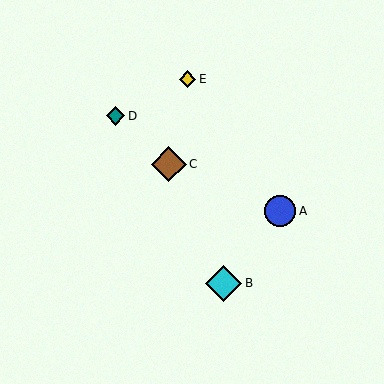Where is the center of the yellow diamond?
The center of the yellow diamond is at (188, 79).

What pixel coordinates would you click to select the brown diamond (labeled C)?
Click at (169, 164) to select the brown diamond C.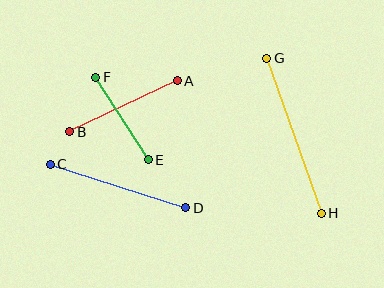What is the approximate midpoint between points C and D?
The midpoint is at approximately (118, 186) pixels.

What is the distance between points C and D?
The distance is approximately 142 pixels.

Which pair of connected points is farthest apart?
Points G and H are farthest apart.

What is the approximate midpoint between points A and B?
The midpoint is at approximately (124, 106) pixels.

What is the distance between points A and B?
The distance is approximately 119 pixels.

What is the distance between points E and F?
The distance is approximately 98 pixels.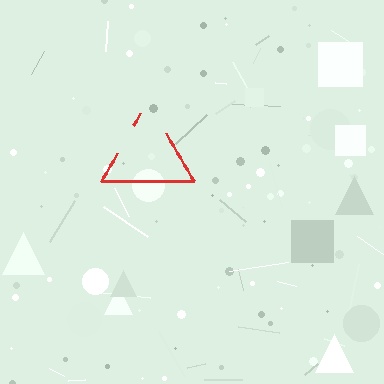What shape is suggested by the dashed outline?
The dashed outline suggests a triangle.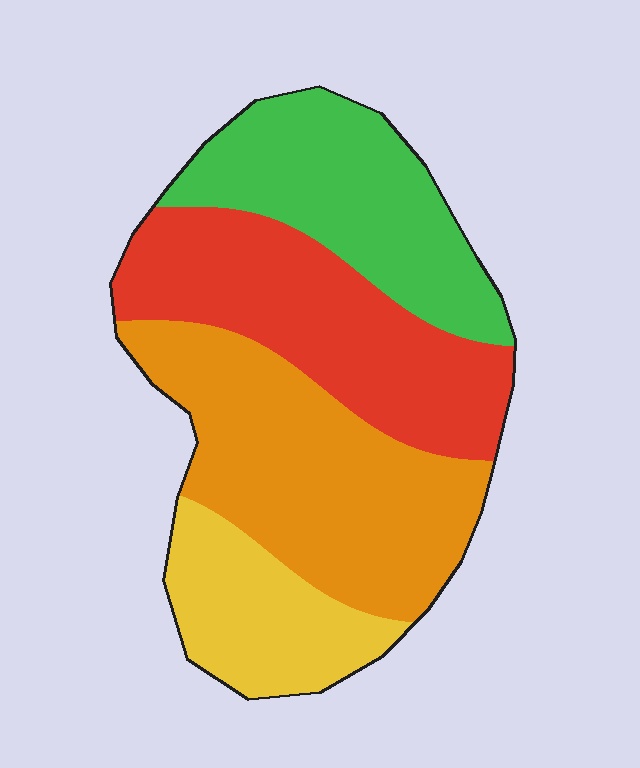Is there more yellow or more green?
Green.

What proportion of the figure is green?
Green covers around 25% of the figure.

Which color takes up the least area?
Yellow, at roughly 15%.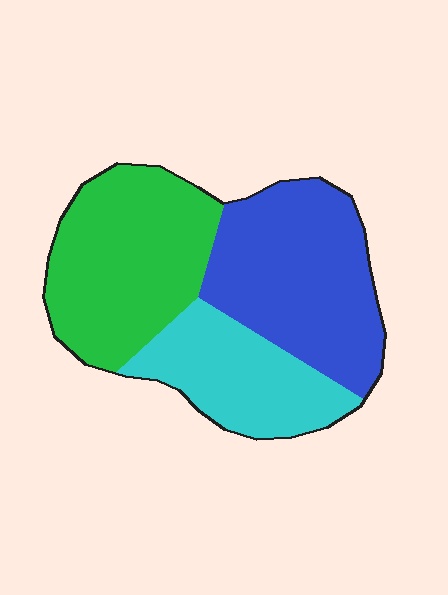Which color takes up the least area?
Cyan, at roughly 25%.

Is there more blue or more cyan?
Blue.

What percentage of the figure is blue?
Blue takes up about three eighths (3/8) of the figure.